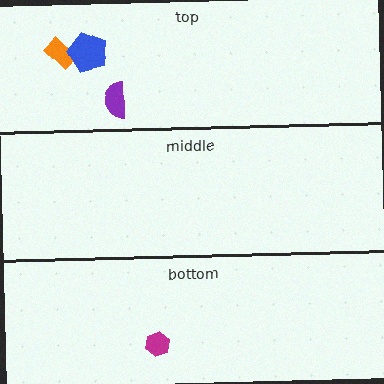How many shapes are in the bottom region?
1.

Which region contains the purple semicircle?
The top region.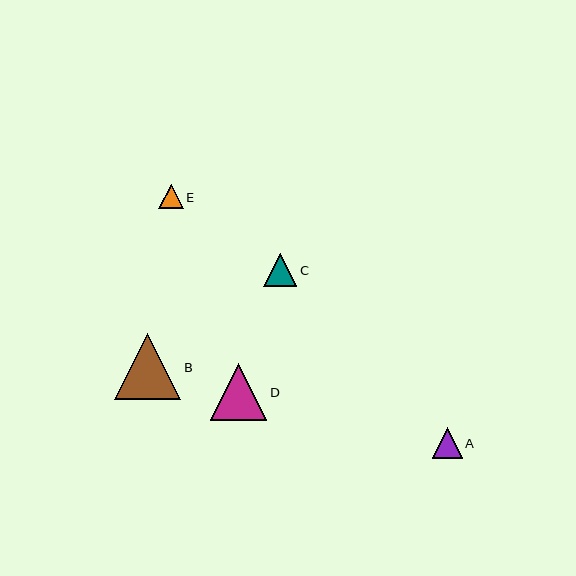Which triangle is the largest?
Triangle B is the largest with a size of approximately 66 pixels.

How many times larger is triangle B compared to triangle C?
Triangle B is approximately 2.0 times the size of triangle C.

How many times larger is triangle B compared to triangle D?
Triangle B is approximately 1.2 times the size of triangle D.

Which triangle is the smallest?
Triangle E is the smallest with a size of approximately 24 pixels.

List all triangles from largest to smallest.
From largest to smallest: B, D, C, A, E.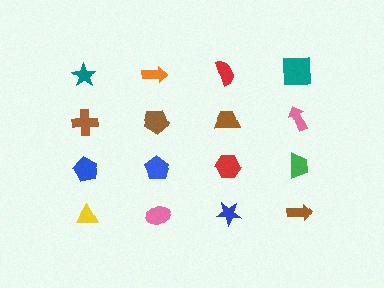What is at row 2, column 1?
A brown cross.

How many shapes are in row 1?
4 shapes.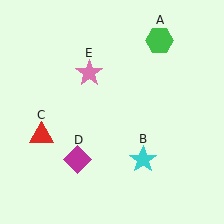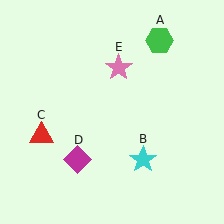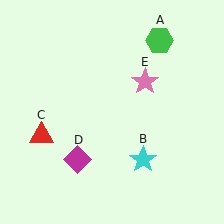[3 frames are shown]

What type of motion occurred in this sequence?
The pink star (object E) rotated clockwise around the center of the scene.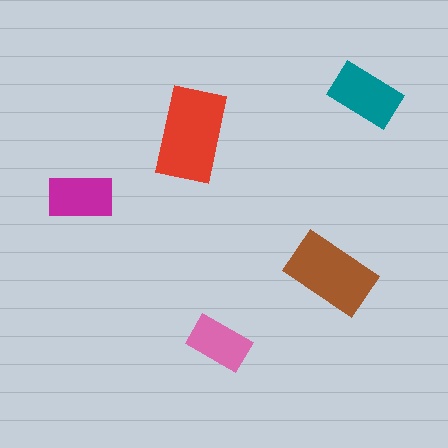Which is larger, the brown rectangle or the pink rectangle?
The brown one.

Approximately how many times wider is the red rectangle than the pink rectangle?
About 1.5 times wider.